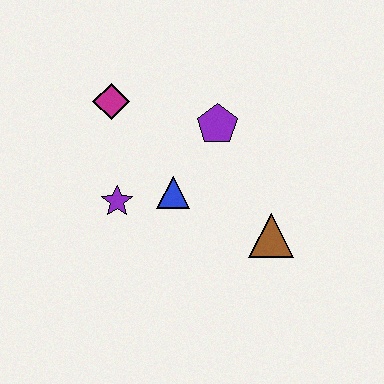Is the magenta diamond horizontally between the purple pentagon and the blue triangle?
No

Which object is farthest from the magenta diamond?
The brown triangle is farthest from the magenta diamond.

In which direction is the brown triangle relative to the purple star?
The brown triangle is to the right of the purple star.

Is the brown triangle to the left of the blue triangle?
No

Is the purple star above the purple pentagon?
No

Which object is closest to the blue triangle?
The purple star is closest to the blue triangle.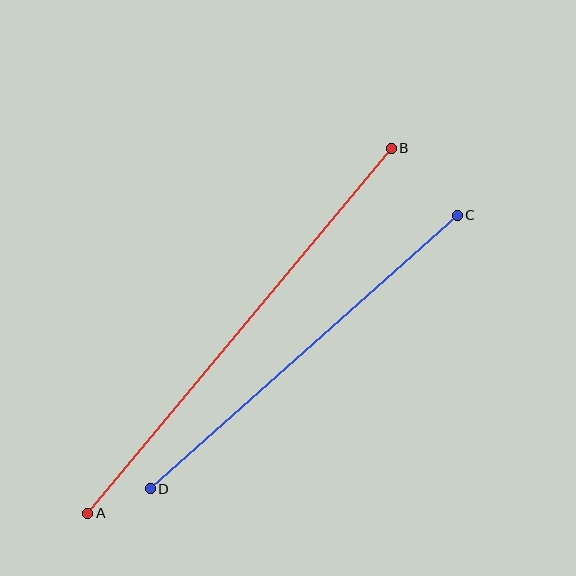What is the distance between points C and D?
The distance is approximately 411 pixels.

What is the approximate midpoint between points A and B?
The midpoint is at approximately (239, 331) pixels.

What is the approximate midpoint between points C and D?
The midpoint is at approximately (304, 352) pixels.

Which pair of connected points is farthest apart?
Points A and B are farthest apart.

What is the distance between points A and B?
The distance is approximately 475 pixels.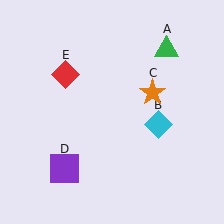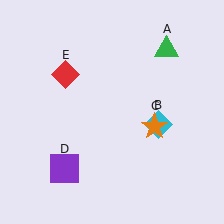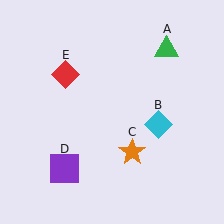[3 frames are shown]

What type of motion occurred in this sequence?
The orange star (object C) rotated clockwise around the center of the scene.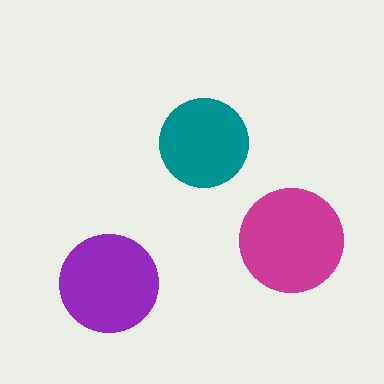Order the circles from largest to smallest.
the magenta one, the purple one, the teal one.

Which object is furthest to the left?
The purple circle is leftmost.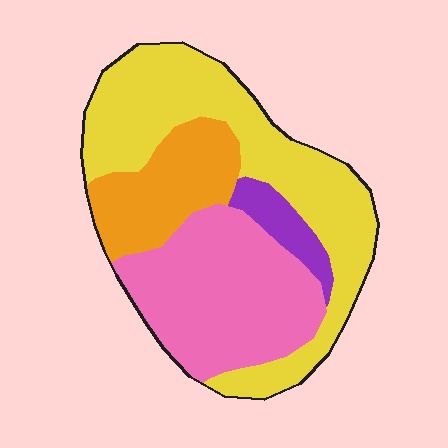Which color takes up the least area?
Purple, at roughly 5%.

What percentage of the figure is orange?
Orange covers around 20% of the figure.